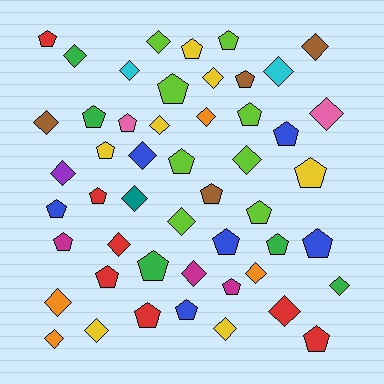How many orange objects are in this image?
There are 4 orange objects.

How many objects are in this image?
There are 50 objects.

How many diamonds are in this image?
There are 24 diamonds.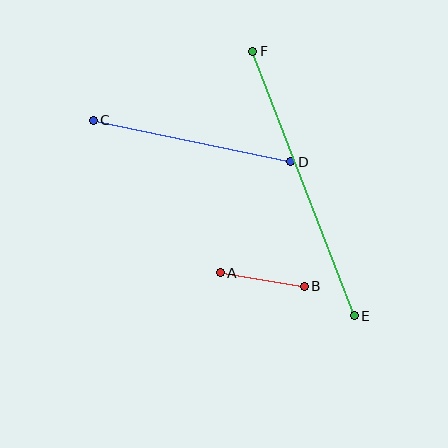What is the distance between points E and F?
The distance is approximately 284 pixels.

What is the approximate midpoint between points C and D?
The midpoint is at approximately (192, 141) pixels.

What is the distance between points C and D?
The distance is approximately 202 pixels.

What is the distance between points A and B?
The distance is approximately 85 pixels.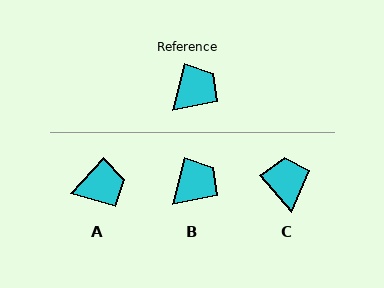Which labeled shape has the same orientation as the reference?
B.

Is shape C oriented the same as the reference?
No, it is off by about 55 degrees.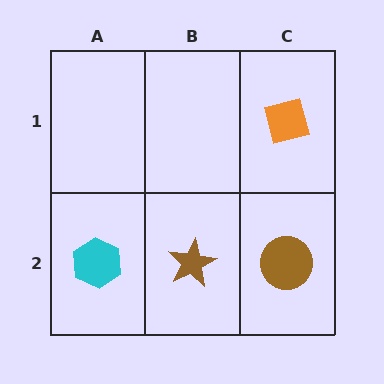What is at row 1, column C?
An orange square.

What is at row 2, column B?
A brown star.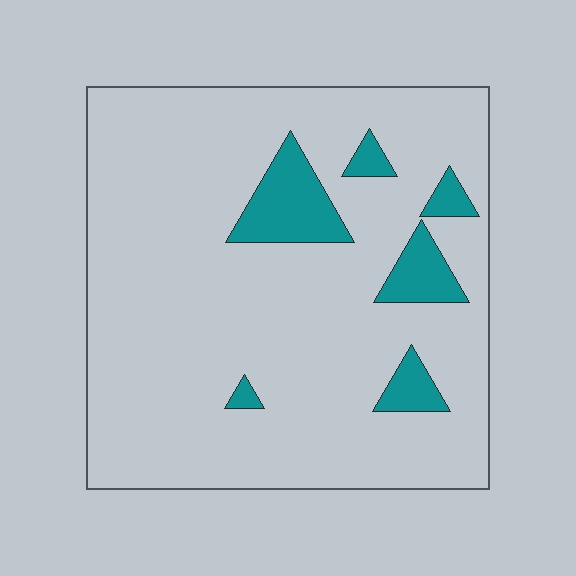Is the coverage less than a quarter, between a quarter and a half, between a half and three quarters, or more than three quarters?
Less than a quarter.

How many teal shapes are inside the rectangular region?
6.